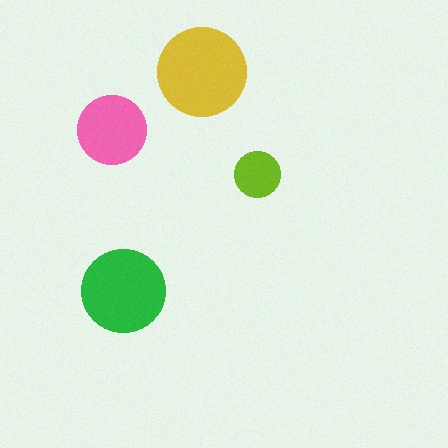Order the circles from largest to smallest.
the yellow one, the green one, the pink one, the lime one.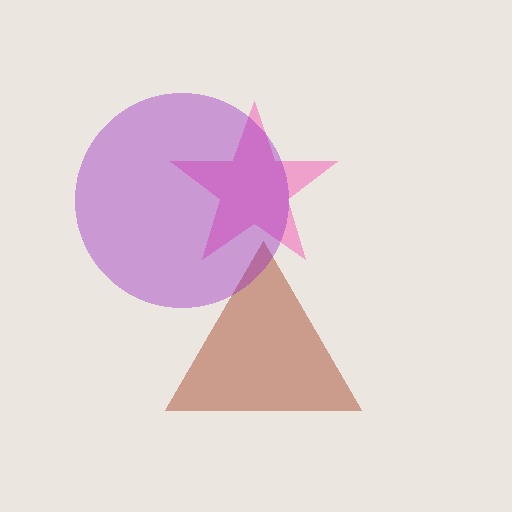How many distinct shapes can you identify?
There are 3 distinct shapes: a brown triangle, a pink star, a purple circle.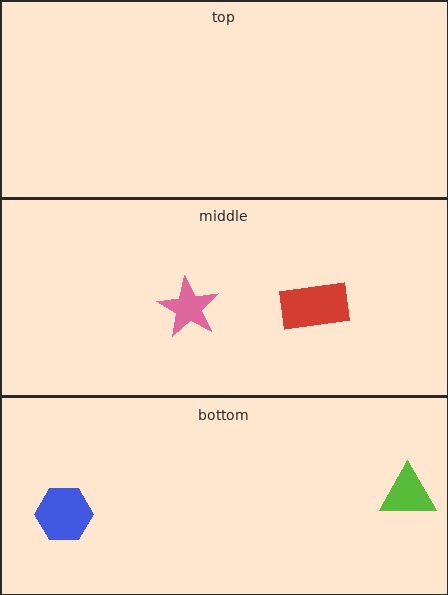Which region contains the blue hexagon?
The bottom region.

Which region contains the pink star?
The middle region.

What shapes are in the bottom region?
The blue hexagon, the lime triangle.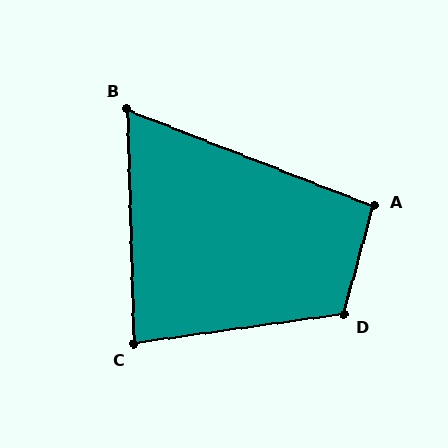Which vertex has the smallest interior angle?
B, at approximately 67 degrees.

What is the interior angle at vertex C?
Approximately 84 degrees (acute).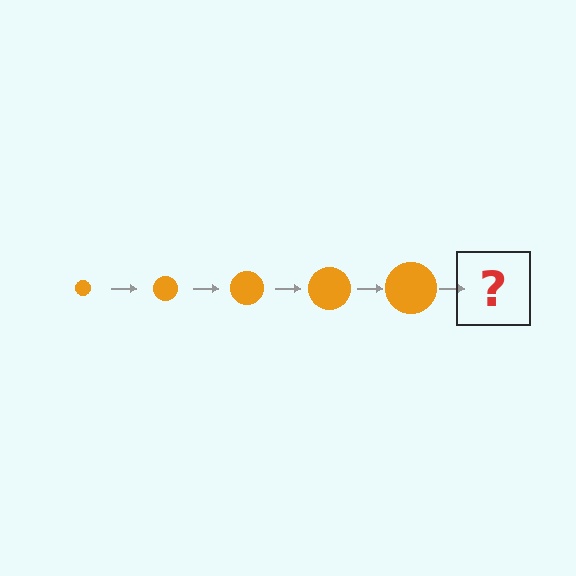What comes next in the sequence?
The next element should be an orange circle, larger than the previous one.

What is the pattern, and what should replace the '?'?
The pattern is that the circle gets progressively larger each step. The '?' should be an orange circle, larger than the previous one.